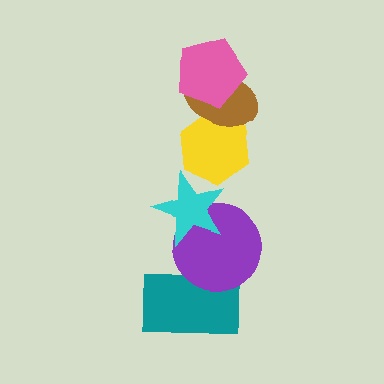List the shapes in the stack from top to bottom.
From top to bottom: the pink pentagon, the brown ellipse, the yellow hexagon, the cyan star, the purple circle, the teal rectangle.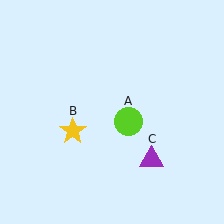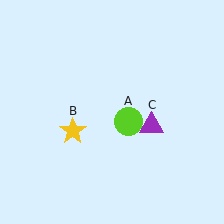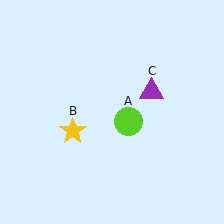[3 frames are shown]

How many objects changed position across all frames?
1 object changed position: purple triangle (object C).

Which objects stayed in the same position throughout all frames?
Lime circle (object A) and yellow star (object B) remained stationary.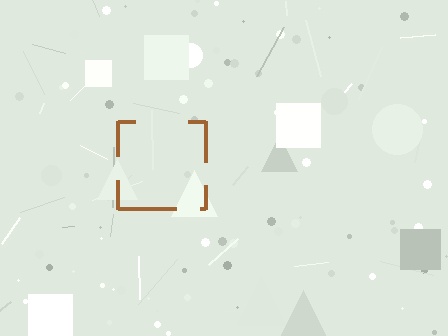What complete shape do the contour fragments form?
The contour fragments form a square.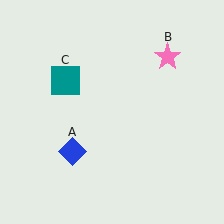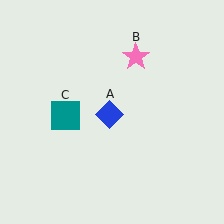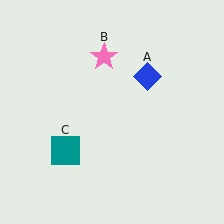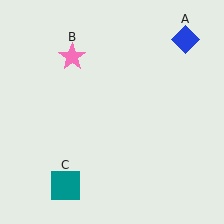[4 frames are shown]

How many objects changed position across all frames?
3 objects changed position: blue diamond (object A), pink star (object B), teal square (object C).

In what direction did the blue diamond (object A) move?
The blue diamond (object A) moved up and to the right.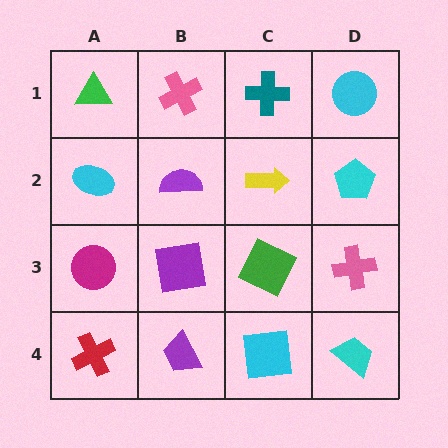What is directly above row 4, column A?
A magenta circle.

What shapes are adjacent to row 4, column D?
A pink cross (row 3, column D), a cyan square (row 4, column C).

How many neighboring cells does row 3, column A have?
3.